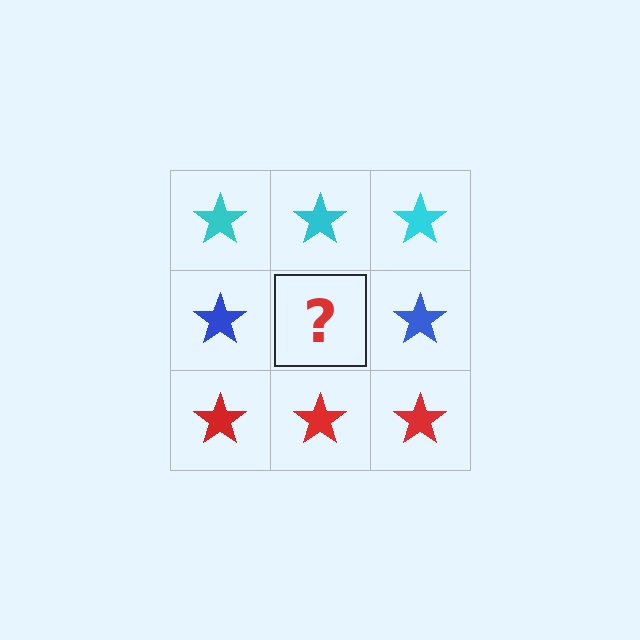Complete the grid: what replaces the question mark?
The question mark should be replaced with a blue star.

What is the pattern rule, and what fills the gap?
The rule is that each row has a consistent color. The gap should be filled with a blue star.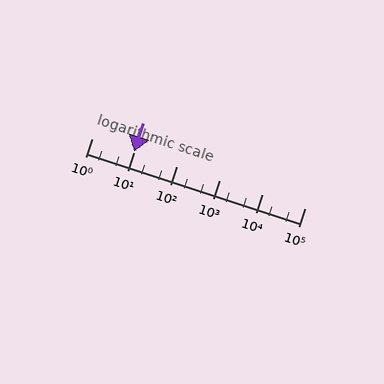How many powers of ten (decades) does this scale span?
The scale spans 5 decades, from 1 to 100000.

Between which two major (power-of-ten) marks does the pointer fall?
The pointer is between 1 and 10.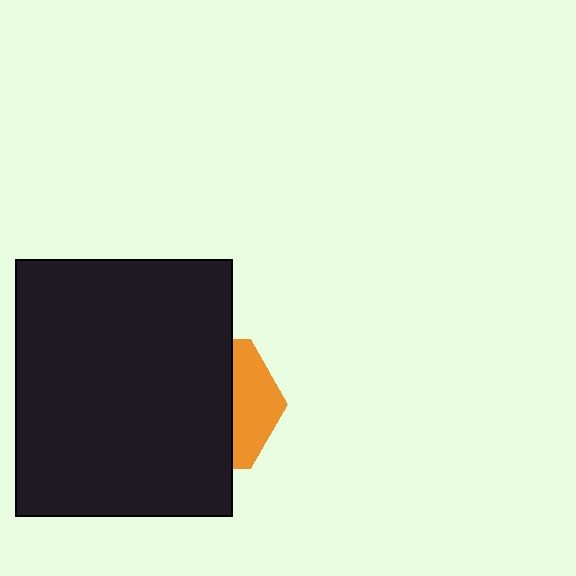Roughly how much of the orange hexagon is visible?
A small part of it is visible (roughly 32%).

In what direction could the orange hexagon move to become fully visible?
The orange hexagon could move right. That would shift it out from behind the black rectangle entirely.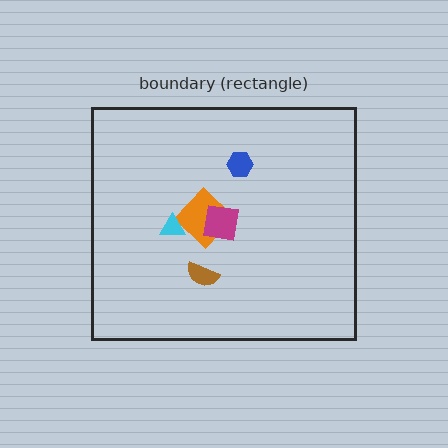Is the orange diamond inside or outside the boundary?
Inside.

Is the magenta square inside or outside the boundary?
Inside.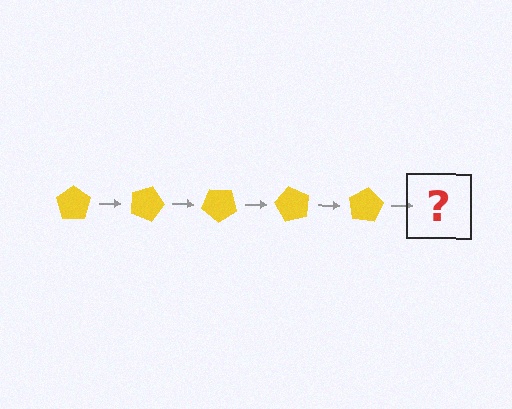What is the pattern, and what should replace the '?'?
The pattern is that the pentagon rotates 20 degrees each step. The '?' should be a yellow pentagon rotated 100 degrees.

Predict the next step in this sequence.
The next step is a yellow pentagon rotated 100 degrees.